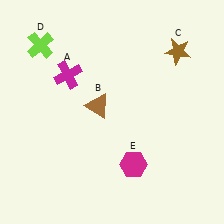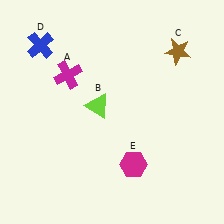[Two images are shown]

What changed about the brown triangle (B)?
In Image 1, B is brown. In Image 2, it changed to lime.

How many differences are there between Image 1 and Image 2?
There are 2 differences between the two images.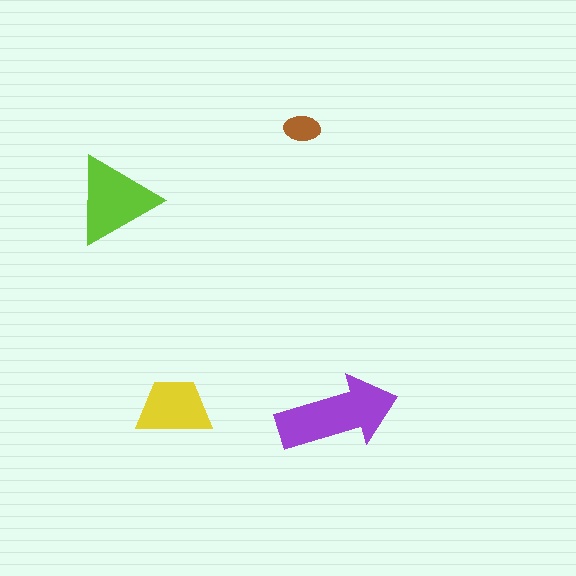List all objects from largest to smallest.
The purple arrow, the lime triangle, the yellow trapezoid, the brown ellipse.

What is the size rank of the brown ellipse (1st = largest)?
4th.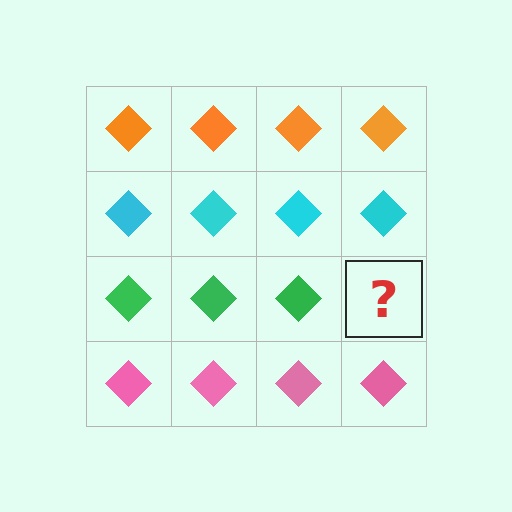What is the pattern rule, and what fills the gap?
The rule is that each row has a consistent color. The gap should be filled with a green diamond.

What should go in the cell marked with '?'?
The missing cell should contain a green diamond.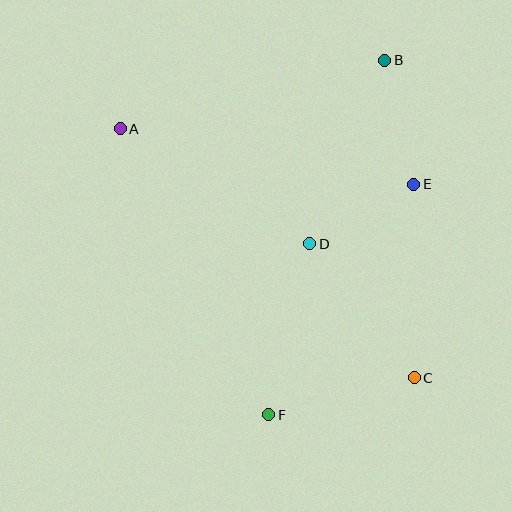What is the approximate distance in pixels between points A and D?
The distance between A and D is approximately 222 pixels.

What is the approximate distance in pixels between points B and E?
The distance between B and E is approximately 127 pixels.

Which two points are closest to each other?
Points D and E are closest to each other.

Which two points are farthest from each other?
Points A and C are farthest from each other.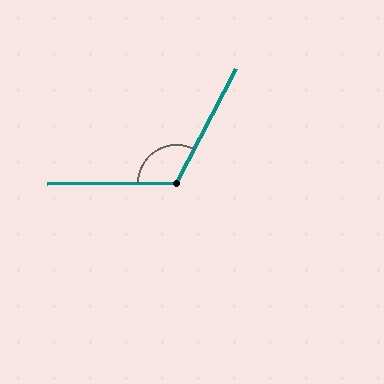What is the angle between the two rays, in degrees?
Approximately 118 degrees.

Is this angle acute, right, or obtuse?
It is obtuse.